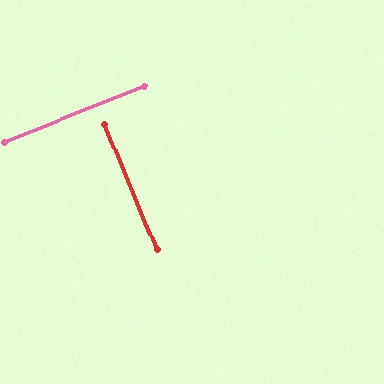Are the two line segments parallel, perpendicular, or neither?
Perpendicular — they meet at approximately 90°.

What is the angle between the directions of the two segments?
Approximately 90 degrees.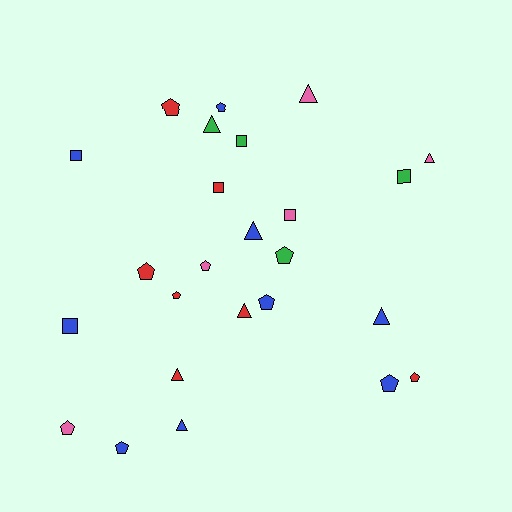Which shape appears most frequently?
Pentagon, with 11 objects.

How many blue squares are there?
There are 2 blue squares.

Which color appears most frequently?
Blue, with 9 objects.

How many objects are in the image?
There are 25 objects.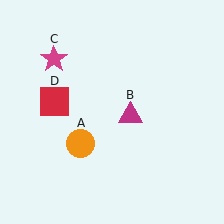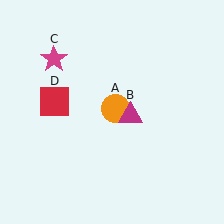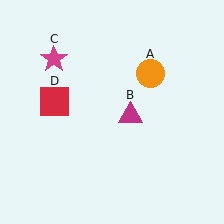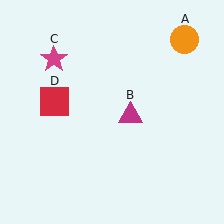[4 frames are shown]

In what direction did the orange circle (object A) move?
The orange circle (object A) moved up and to the right.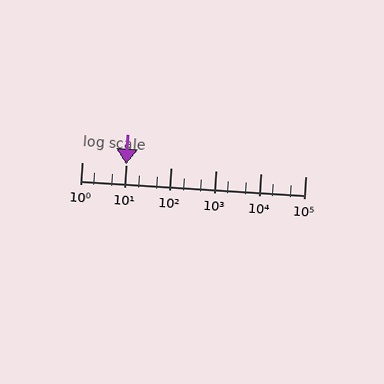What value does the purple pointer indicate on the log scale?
The pointer indicates approximately 10.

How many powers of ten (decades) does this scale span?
The scale spans 5 decades, from 1 to 100000.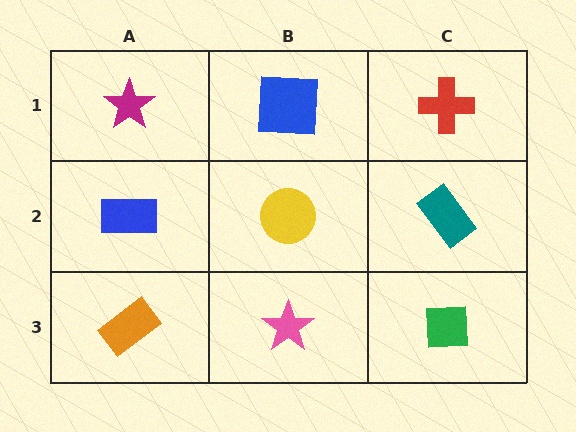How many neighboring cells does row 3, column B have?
3.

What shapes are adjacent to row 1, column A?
A blue rectangle (row 2, column A), a blue square (row 1, column B).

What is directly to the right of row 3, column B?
A green square.